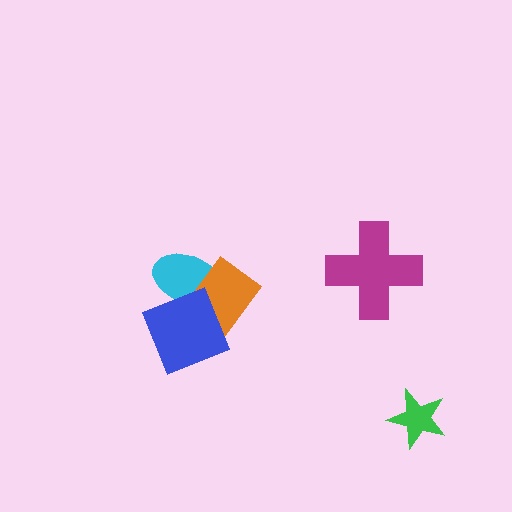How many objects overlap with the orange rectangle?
2 objects overlap with the orange rectangle.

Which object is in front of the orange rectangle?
The blue square is in front of the orange rectangle.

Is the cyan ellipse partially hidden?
Yes, it is partially covered by another shape.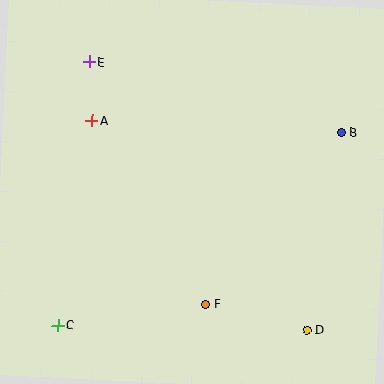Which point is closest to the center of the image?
Point F at (206, 304) is closest to the center.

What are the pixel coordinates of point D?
Point D is at (307, 330).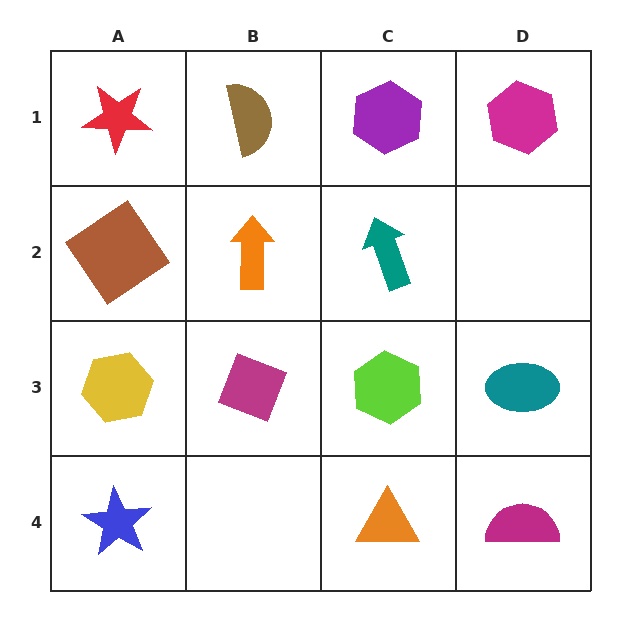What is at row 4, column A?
A blue star.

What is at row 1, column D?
A magenta hexagon.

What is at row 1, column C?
A purple hexagon.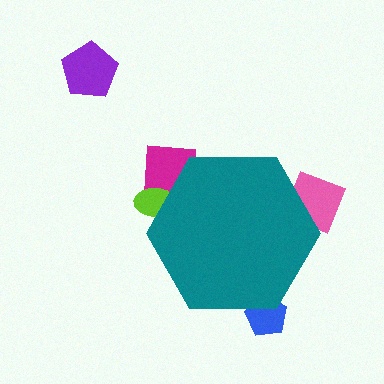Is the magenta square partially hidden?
Yes, the magenta square is partially hidden behind the teal hexagon.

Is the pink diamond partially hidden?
Yes, the pink diamond is partially hidden behind the teal hexagon.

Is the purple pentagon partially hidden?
No, the purple pentagon is fully visible.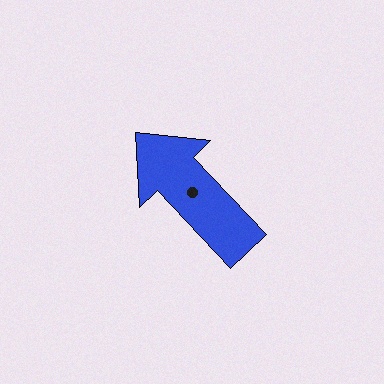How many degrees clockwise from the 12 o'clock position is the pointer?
Approximately 317 degrees.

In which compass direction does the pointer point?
Northwest.